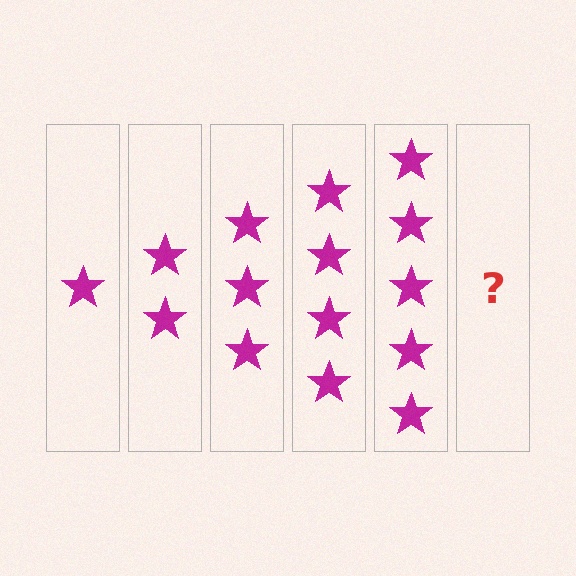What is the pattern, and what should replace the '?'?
The pattern is that each step adds one more star. The '?' should be 6 stars.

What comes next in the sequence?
The next element should be 6 stars.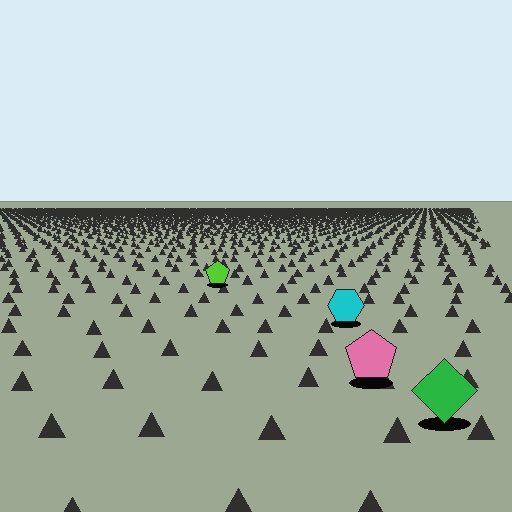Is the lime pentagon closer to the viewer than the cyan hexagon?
No. The cyan hexagon is closer — you can tell from the texture gradient: the ground texture is coarser near it.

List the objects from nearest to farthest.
From nearest to farthest: the green diamond, the pink pentagon, the cyan hexagon, the lime pentagon.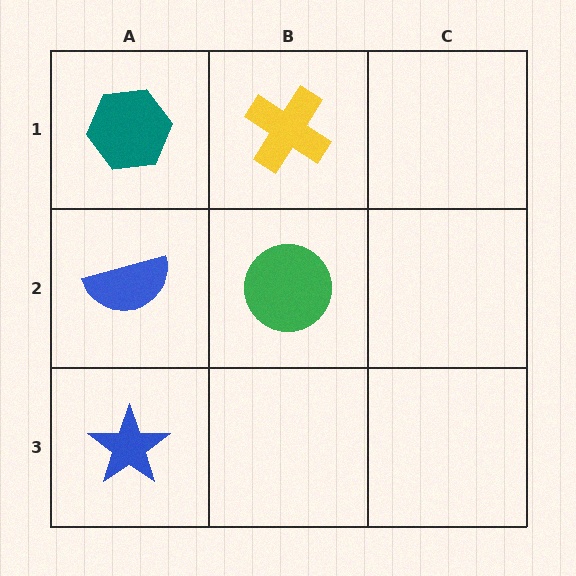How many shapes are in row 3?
1 shape.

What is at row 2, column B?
A green circle.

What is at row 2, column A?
A blue semicircle.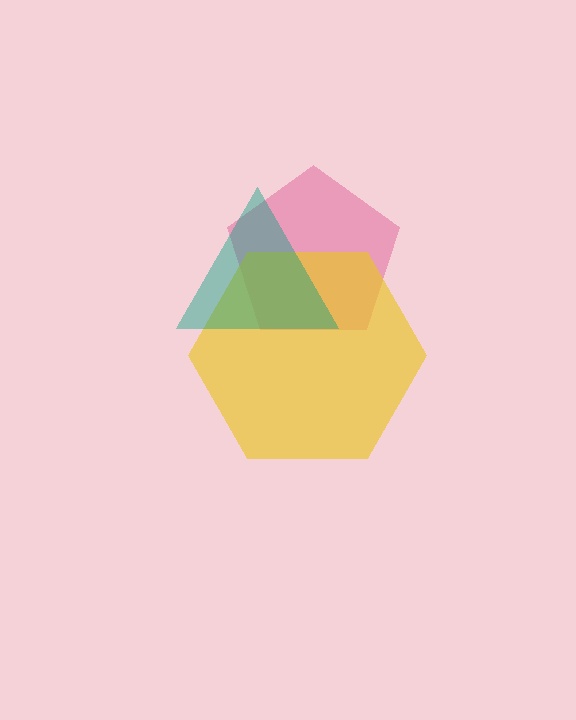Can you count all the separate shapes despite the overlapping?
Yes, there are 3 separate shapes.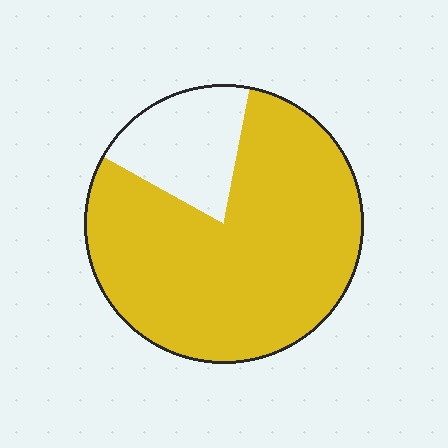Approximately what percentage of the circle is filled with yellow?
Approximately 80%.